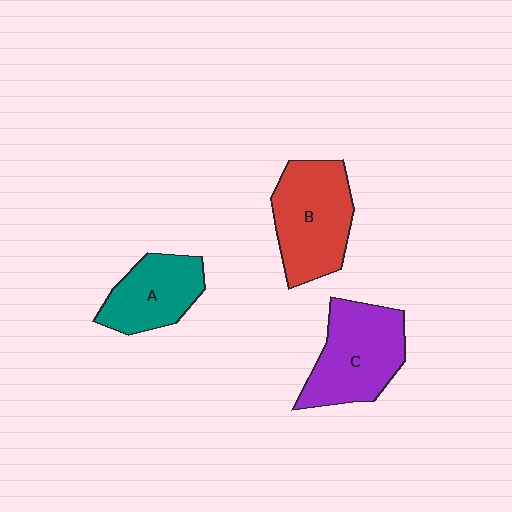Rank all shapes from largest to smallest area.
From largest to smallest: B (red), C (purple), A (teal).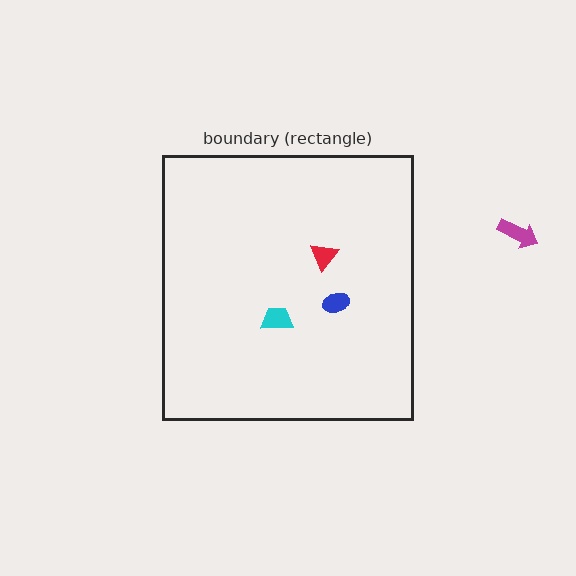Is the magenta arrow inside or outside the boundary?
Outside.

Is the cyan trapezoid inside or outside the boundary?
Inside.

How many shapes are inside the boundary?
3 inside, 1 outside.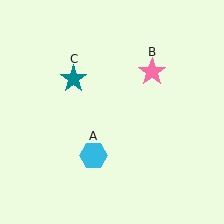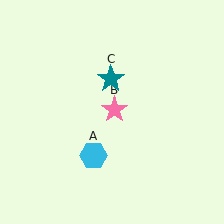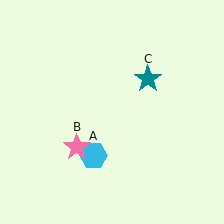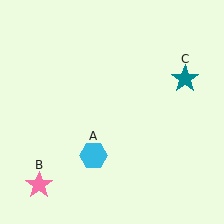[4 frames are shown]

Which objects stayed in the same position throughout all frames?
Cyan hexagon (object A) remained stationary.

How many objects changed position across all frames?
2 objects changed position: pink star (object B), teal star (object C).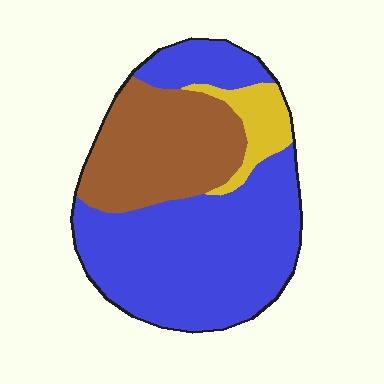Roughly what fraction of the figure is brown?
Brown covers roughly 30% of the figure.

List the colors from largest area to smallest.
From largest to smallest: blue, brown, yellow.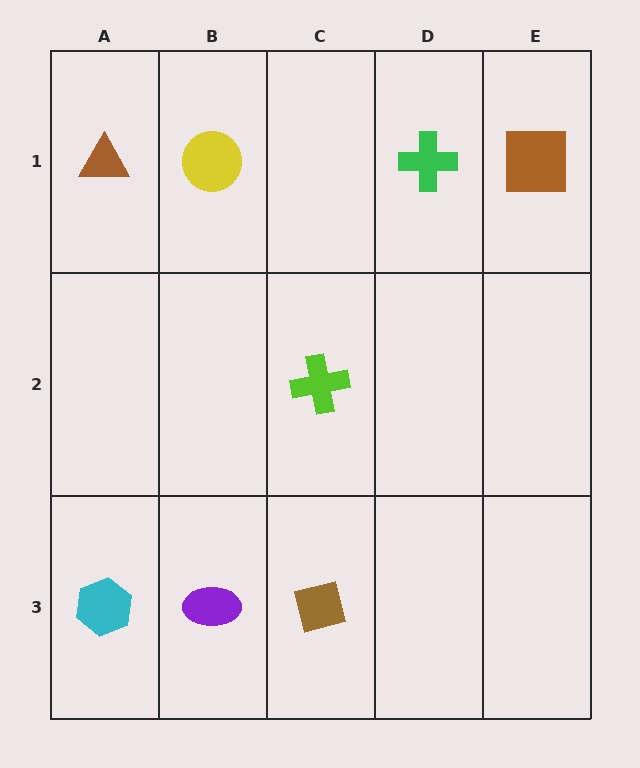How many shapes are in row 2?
1 shape.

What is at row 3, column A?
A cyan hexagon.